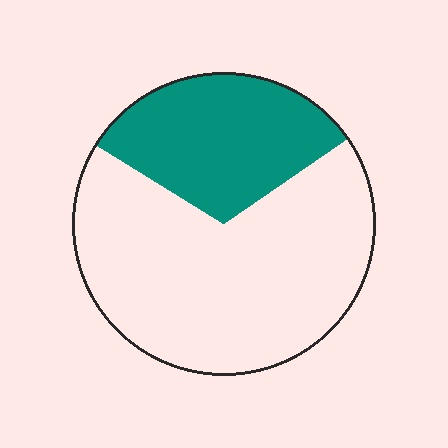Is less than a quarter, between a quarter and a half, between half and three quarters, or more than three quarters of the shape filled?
Between a quarter and a half.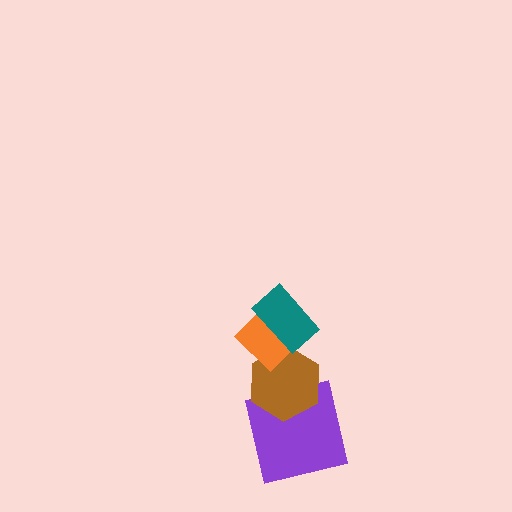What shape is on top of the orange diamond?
The teal rectangle is on top of the orange diamond.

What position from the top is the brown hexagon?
The brown hexagon is 3rd from the top.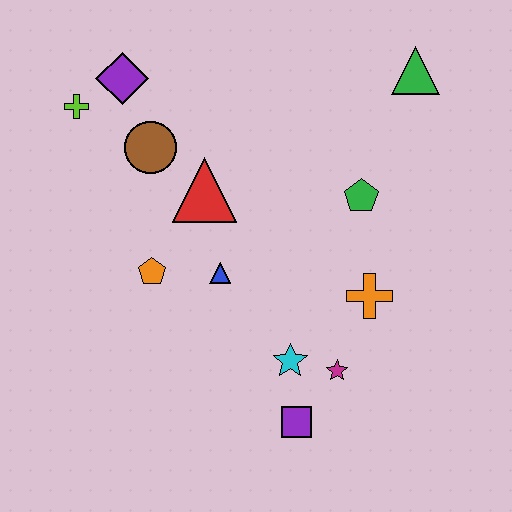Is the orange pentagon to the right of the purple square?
No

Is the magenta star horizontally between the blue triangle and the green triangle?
Yes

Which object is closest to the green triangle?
The green pentagon is closest to the green triangle.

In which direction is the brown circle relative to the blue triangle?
The brown circle is above the blue triangle.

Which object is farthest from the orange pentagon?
The green triangle is farthest from the orange pentagon.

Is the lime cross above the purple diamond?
No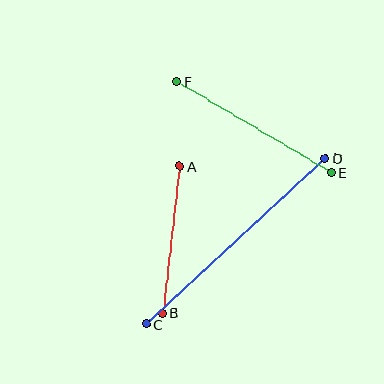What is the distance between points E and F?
The distance is approximately 179 pixels.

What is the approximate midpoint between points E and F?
The midpoint is at approximately (254, 127) pixels.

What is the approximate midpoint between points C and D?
The midpoint is at approximately (235, 241) pixels.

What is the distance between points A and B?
The distance is approximately 148 pixels.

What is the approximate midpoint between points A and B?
The midpoint is at approximately (171, 240) pixels.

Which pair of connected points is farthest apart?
Points C and D are farthest apart.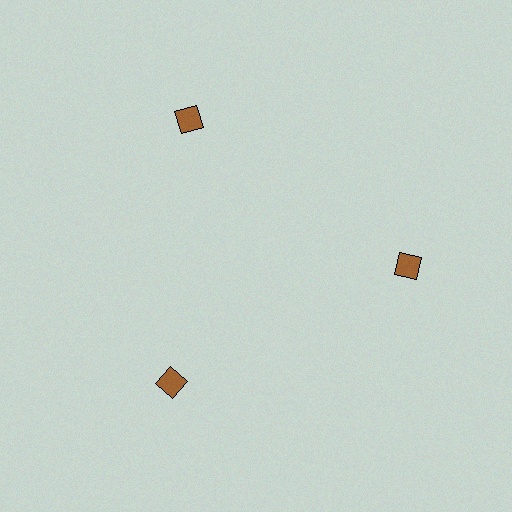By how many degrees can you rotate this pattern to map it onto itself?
The pattern maps onto itself every 120 degrees of rotation.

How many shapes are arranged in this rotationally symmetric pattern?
There are 3 shapes, arranged in 3 groups of 1.